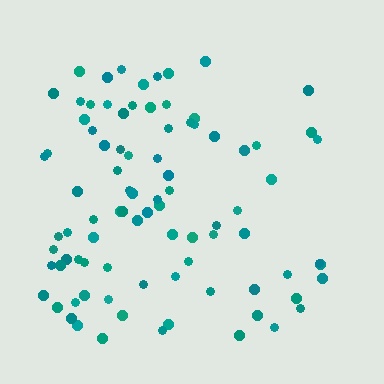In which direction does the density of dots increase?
From right to left, with the left side densest.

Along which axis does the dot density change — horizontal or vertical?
Horizontal.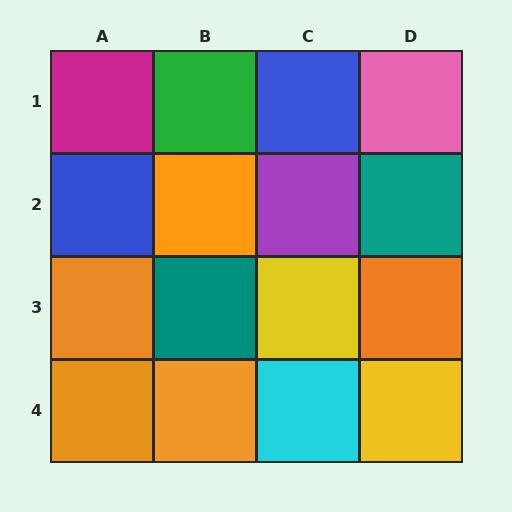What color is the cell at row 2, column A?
Blue.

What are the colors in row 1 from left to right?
Magenta, green, blue, pink.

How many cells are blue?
2 cells are blue.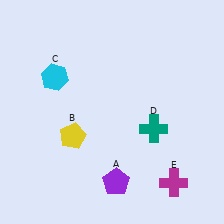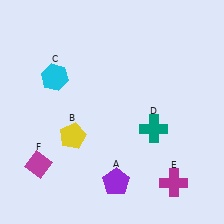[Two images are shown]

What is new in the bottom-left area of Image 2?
A magenta diamond (F) was added in the bottom-left area of Image 2.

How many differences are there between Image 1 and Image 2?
There is 1 difference between the two images.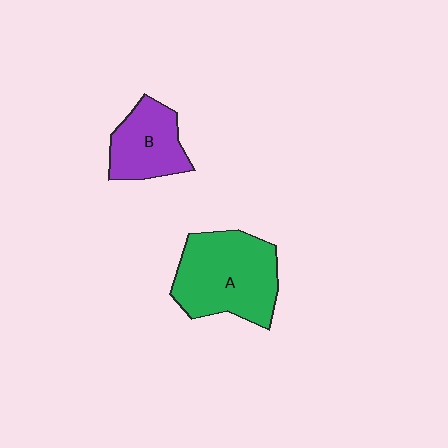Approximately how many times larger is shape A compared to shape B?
Approximately 1.6 times.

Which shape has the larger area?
Shape A (green).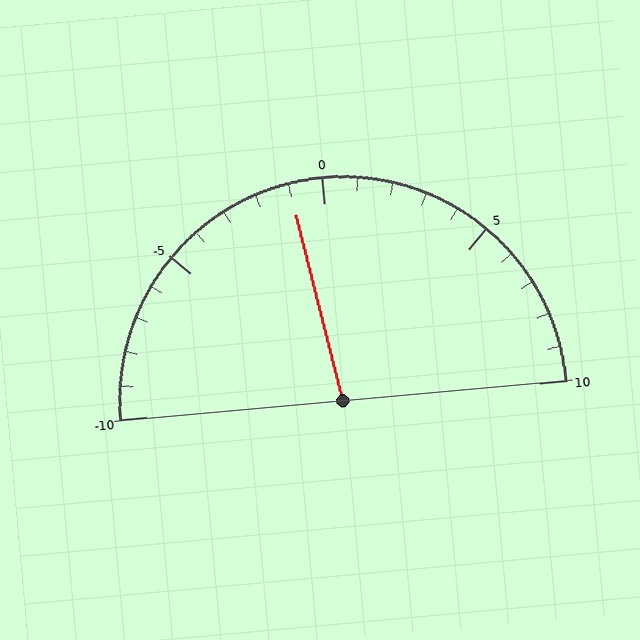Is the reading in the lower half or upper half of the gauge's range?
The reading is in the lower half of the range (-10 to 10).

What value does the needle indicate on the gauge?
The needle indicates approximately -1.